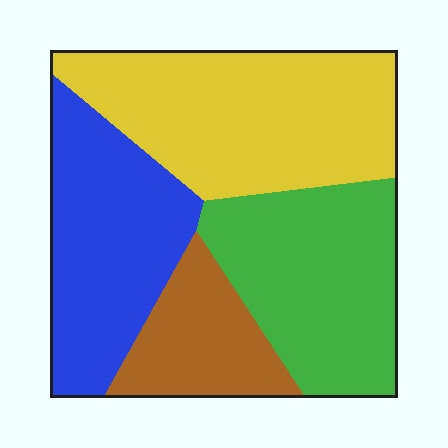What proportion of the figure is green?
Green takes up about one quarter (1/4) of the figure.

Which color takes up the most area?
Yellow, at roughly 35%.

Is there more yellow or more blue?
Yellow.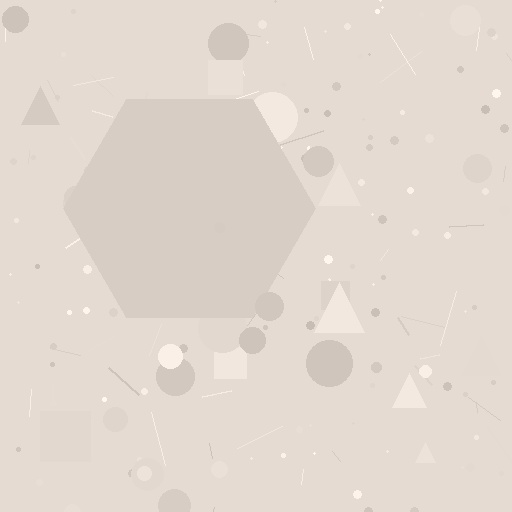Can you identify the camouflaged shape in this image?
The camouflaged shape is a hexagon.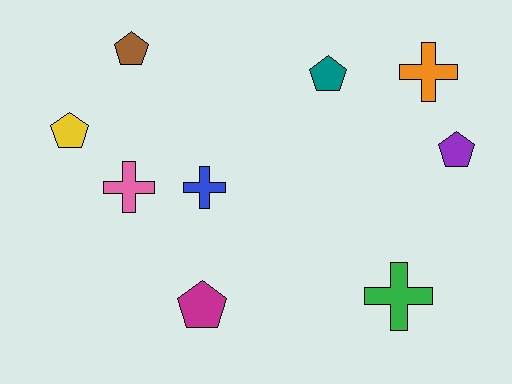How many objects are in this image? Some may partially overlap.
There are 9 objects.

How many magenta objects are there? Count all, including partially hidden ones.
There is 1 magenta object.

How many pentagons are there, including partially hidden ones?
There are 5 pentagons.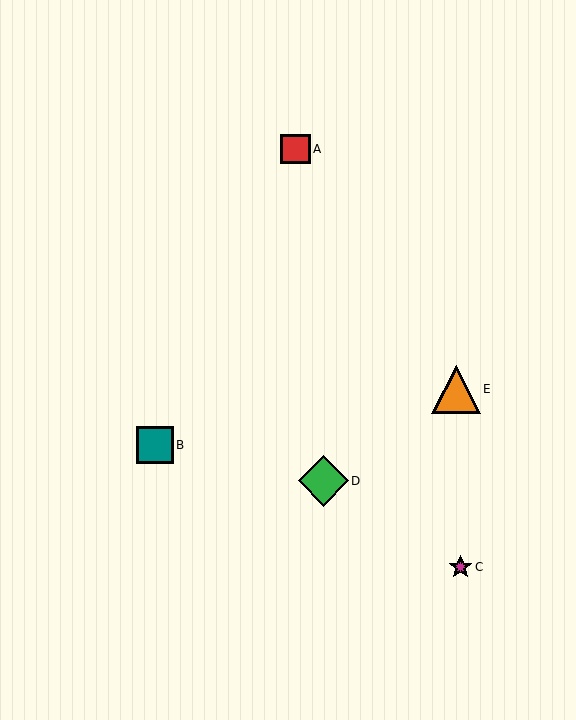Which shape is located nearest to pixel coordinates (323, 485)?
The green diamond (labeled D) at (323, 481) is nearest to that location.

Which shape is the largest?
The green diamond (labeled D) is the largest.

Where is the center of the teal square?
The center of the teal square is at (155, 445).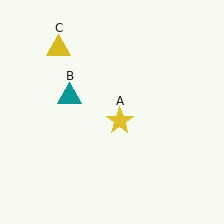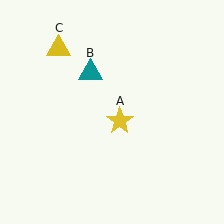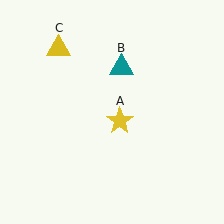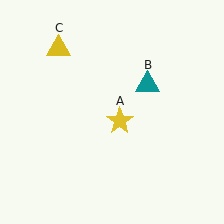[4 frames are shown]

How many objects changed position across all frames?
1 object changed position: teal triangle (object B).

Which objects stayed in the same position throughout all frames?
Yellow star (object A) and yellow triangle (object C) remained stationary.